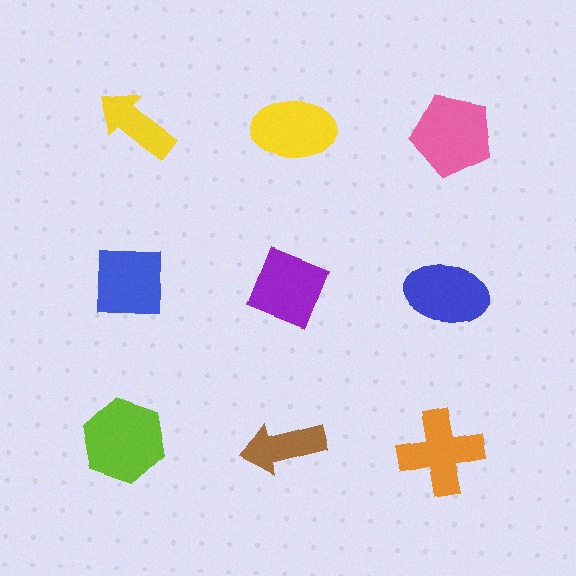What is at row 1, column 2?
A yellow ellipse.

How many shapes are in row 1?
3 shapes.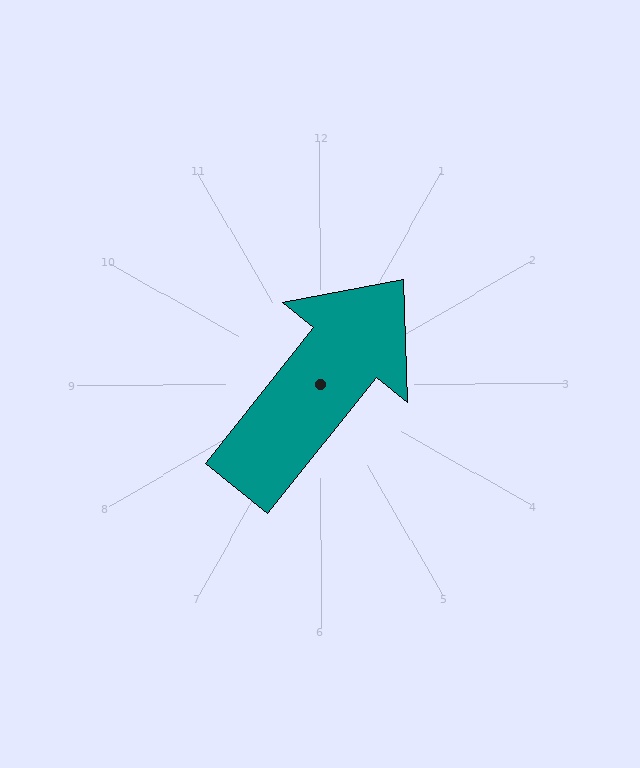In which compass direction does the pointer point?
Northeast.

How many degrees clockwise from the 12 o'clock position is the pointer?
Approximately 39 degrees.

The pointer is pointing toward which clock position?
Roughly 1 o'clock.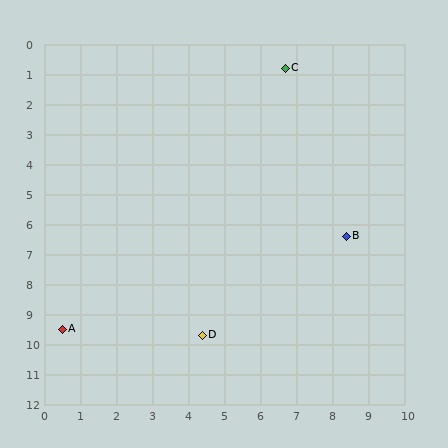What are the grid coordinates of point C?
Point C is at approximately (6.7, 0.8).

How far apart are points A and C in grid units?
Points A and C are about 10.7 grid units apart.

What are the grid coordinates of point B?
Point B is at approximately (8.4, 6.4).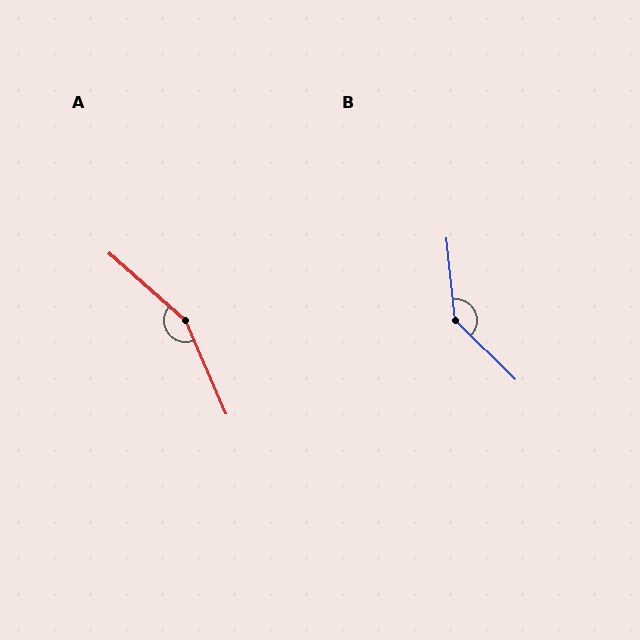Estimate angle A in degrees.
Approximately 155 degrees.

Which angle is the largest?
A, at approximately 155 degrees.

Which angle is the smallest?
B, at approximately 140 degrees.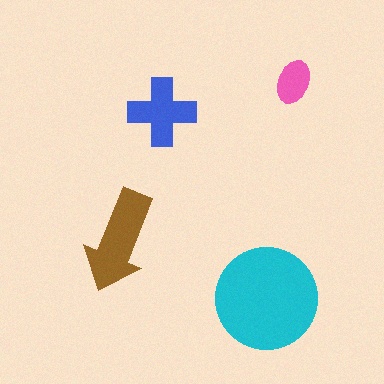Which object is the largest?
The cyan circle.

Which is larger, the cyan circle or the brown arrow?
The cyan circle.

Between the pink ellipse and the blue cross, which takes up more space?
The blue cross.